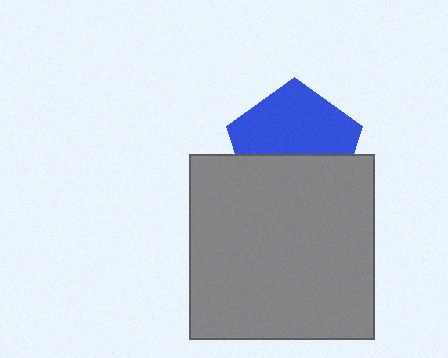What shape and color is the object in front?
The object in front is a gray square.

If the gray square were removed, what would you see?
You would see the complete blue pentagon.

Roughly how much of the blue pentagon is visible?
About half of it is visible (roughly 55%).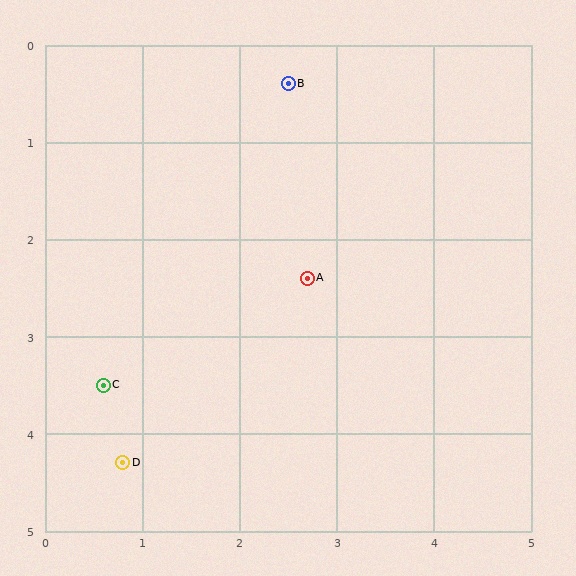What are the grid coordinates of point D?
Point D is at approximately (0.8, 4.3).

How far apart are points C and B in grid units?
Points C and B are about 3.6 grid units apart.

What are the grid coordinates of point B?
Point B is at approximately (2.5, 0.4).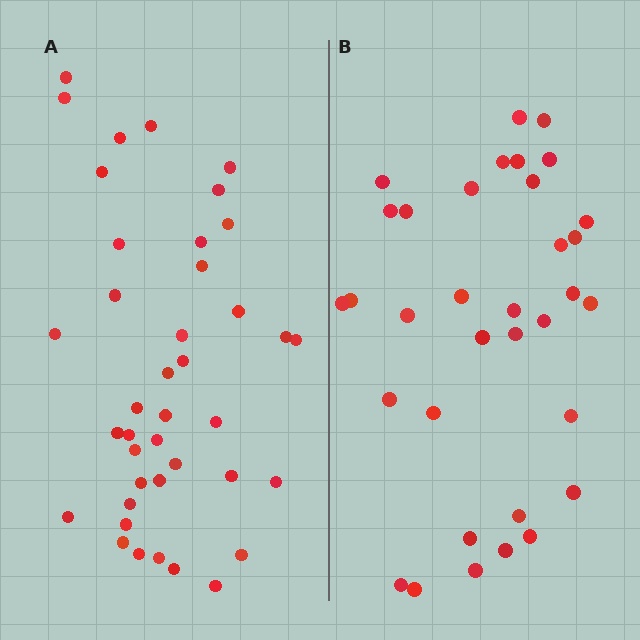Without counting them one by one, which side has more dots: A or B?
Region A (the left region) has more dots.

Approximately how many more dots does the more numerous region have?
Region A has about 6 more dots than region B.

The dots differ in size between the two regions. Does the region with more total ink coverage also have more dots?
No. Region B has more total ink coverage because its dots are larger, but region A actually contains more individual dots. Total area can be misleading — the number of items is what matters here.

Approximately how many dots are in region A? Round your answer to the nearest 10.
About 40 dots.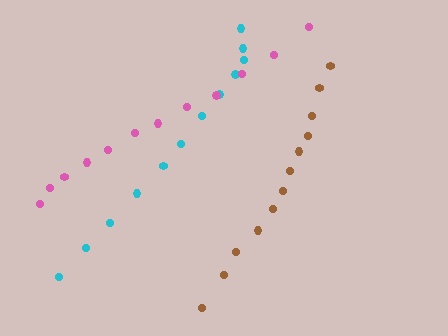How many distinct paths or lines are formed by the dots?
There are 3 distinct paths.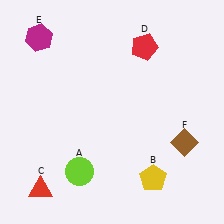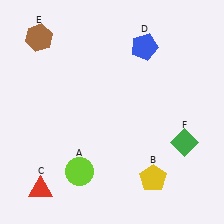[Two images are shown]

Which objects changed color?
D changed from red to blue. E changed from magenta to brown. F changed from brown to green.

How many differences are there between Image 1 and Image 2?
There are 3 differences between the two images.